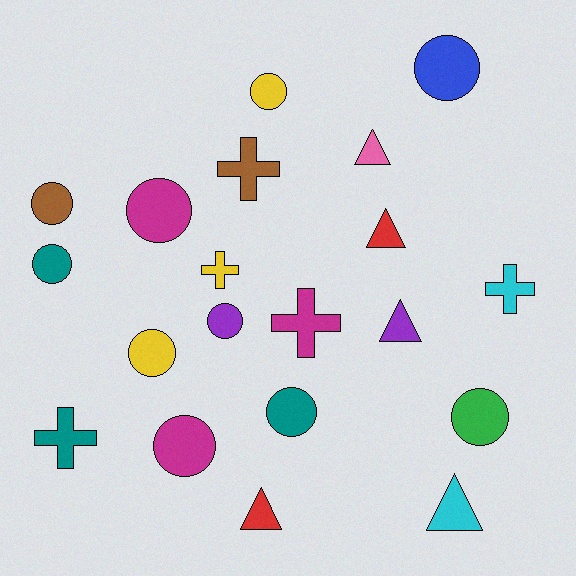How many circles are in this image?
There are 10 circles.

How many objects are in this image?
There are 20 objects.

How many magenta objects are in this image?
There are 3 magenta objects.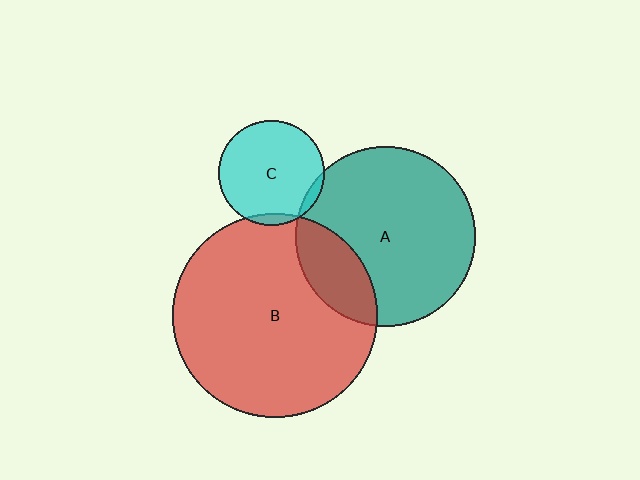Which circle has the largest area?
Circle B (red).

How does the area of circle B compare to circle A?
Approximately 1.3 times.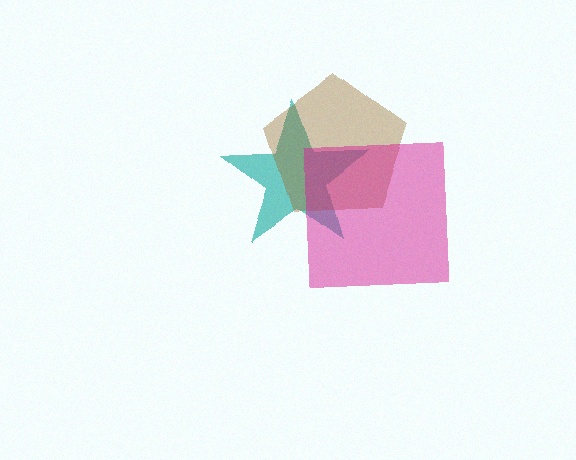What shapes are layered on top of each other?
The layered shapes are: a teal star, a brown pentagon, a magenta square.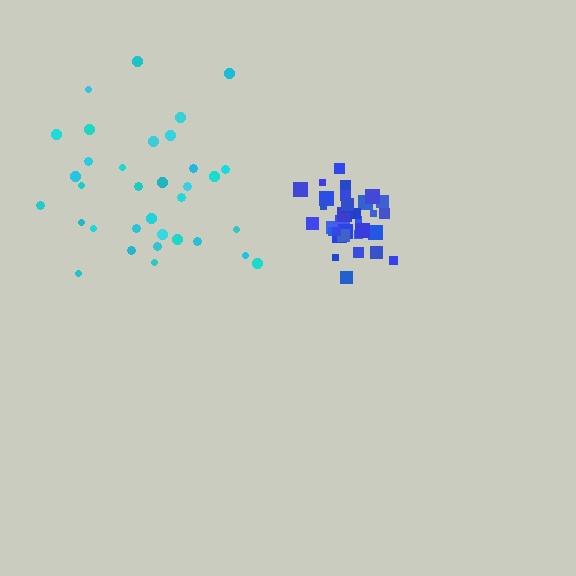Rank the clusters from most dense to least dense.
blue, cyan.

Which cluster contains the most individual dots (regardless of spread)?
Blue (35).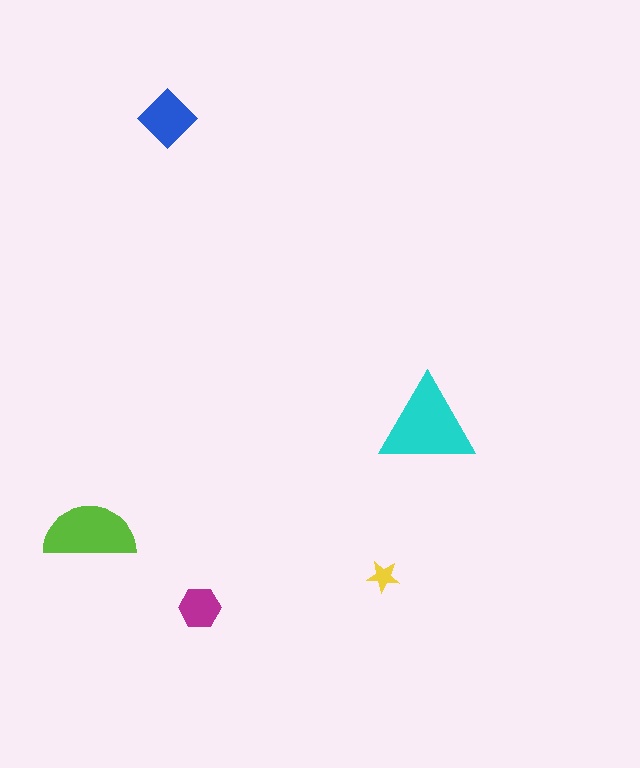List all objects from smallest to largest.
The yellow star, the magenta hexagon, the blue diamond, the lime semicircle, the cyan triangle.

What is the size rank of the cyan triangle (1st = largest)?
1st.